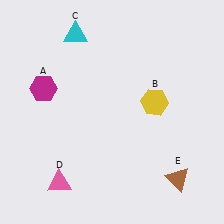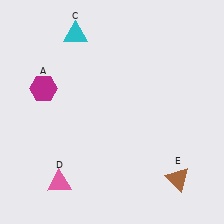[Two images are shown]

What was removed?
The yellow hexagon (B) was removed in Image 2.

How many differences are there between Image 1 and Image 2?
There is 1 difference between the two images.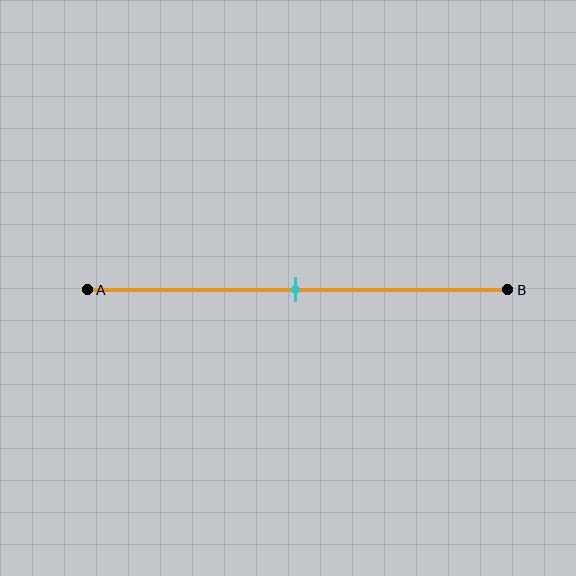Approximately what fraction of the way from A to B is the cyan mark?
The cyan mark is approximately 50% of the way from A to B.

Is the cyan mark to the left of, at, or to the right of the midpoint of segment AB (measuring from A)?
The cyan mark is approximately at the midpoint of segment AB.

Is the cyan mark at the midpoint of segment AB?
Yes, the mark is approximately at the midpoint.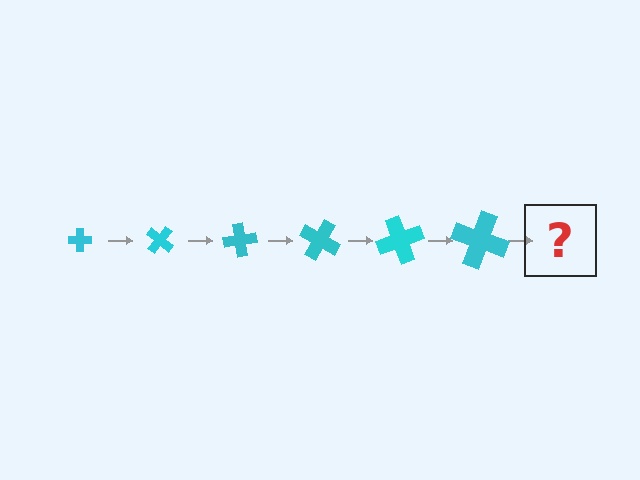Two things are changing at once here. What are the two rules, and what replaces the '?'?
The two rules are that the cross grows larger each step and it rotates 40 degrees each step. The '?' should be a cross, larger than the previous one and rotated 240 degrees from the start.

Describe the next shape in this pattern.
It should be a cross, larger than the previous one and rotated 240 degrees from the start.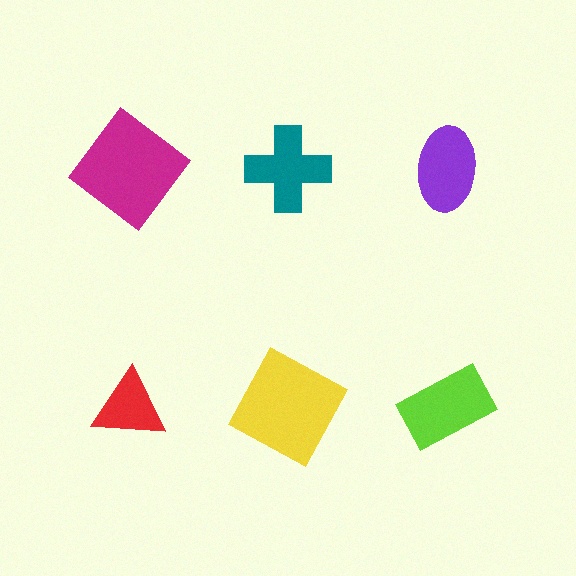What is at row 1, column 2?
A teal cross.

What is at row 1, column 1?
A magenta diamond.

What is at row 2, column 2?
A yellow square.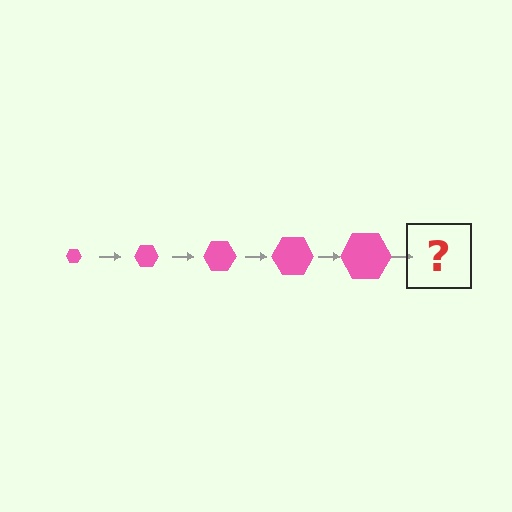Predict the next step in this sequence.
The next step is a pink hexagon, larger than the previous one.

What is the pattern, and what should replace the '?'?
The pattern is that the hexagon gets progressively larger each step. The '?' should be a pink hexagon, larger than the previous one.